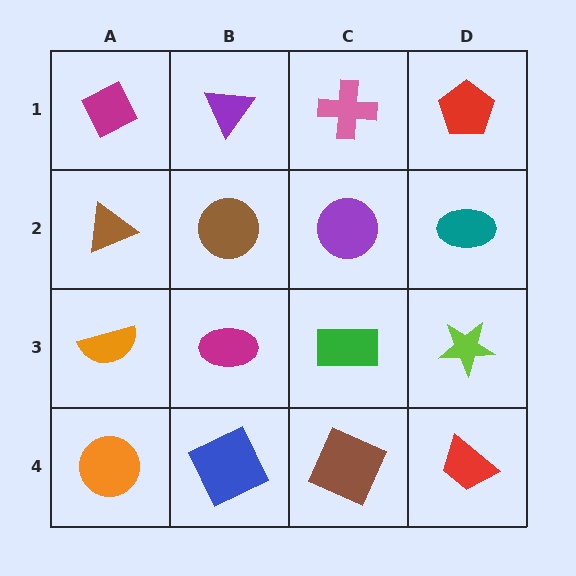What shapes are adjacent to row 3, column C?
A purple circle (row 2, column C), a brown square (row 4, column C), a magenta ellipse (row 3, column B), a lime star (row 3, column D).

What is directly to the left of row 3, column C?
A magenta ellipse.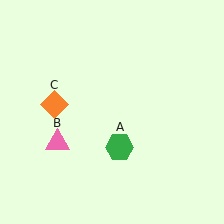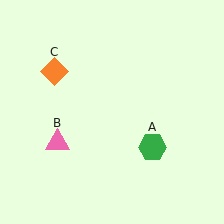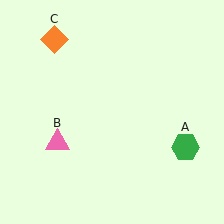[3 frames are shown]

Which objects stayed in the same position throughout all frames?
Pink triangle (object B) remained stationary.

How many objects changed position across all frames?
2 objects changed position: green hexagon (object A), orange diamond (object C).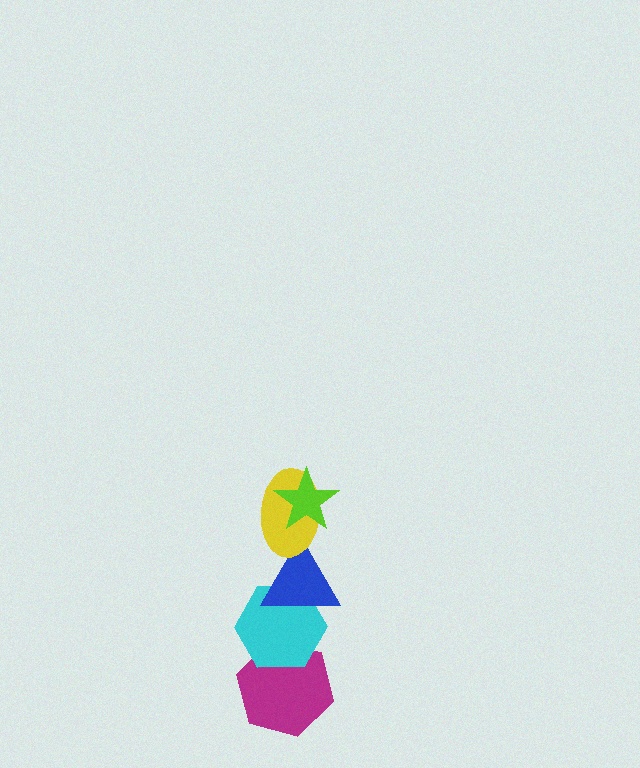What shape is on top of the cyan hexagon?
The blue triangle is on top of the cyan hexagon.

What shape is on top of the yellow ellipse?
The lime star is on top of the yellow ellipse.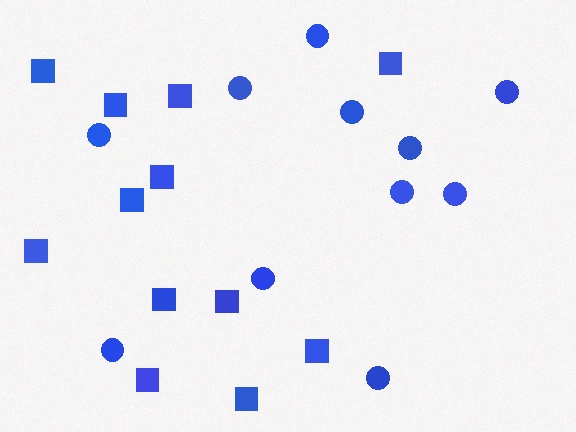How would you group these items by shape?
There are 2 groups: one group of squares (12) and one group of circles (11).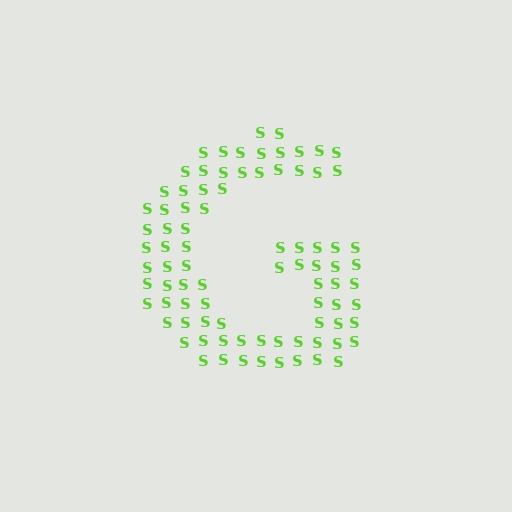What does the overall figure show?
The overall figure shows the letter G.